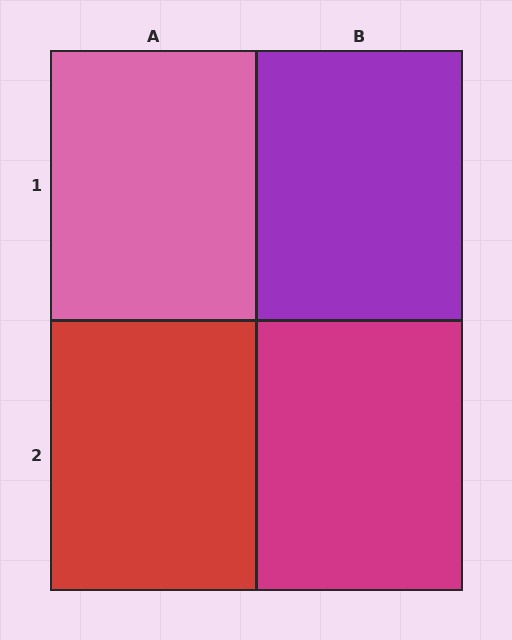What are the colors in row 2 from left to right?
Red, magenta.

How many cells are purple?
1 cell is purple.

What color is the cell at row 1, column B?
Purple.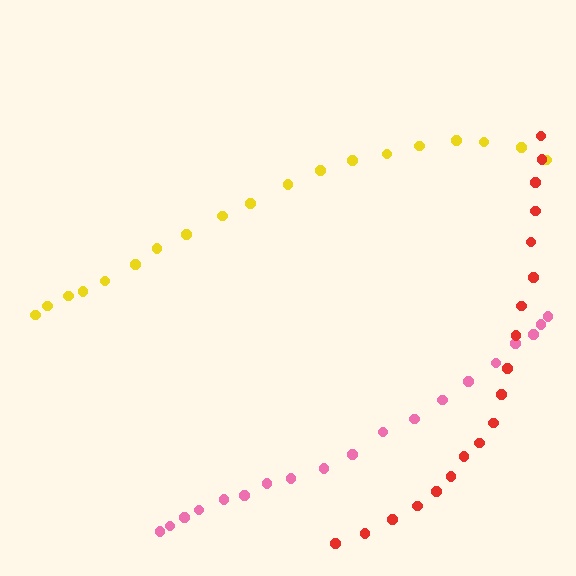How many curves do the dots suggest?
There are 3 distinct paths.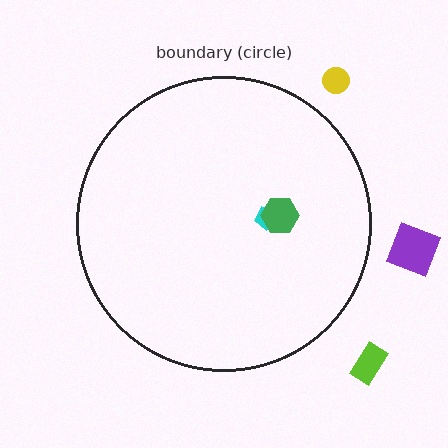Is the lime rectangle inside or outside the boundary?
Outside.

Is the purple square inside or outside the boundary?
Outside.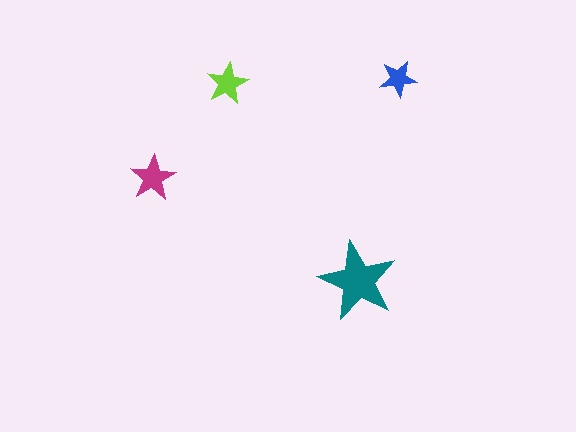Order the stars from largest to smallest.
the teal one, the magenta one, the lime one, the blue one.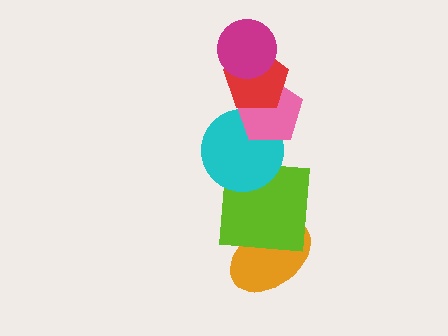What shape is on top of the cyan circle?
The pink pentagon is on top of the cyan circle.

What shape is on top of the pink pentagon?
The red pentagon is on top of the pink pentagon.